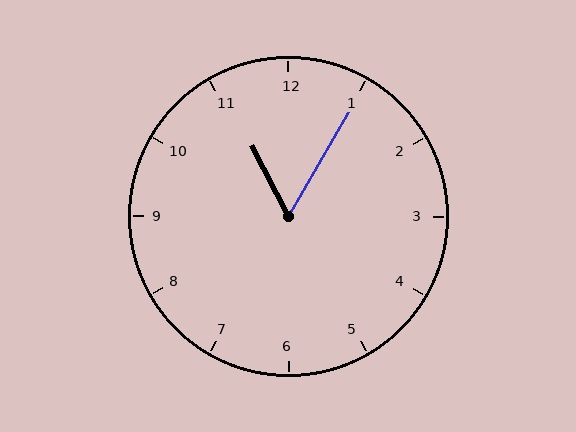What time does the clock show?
11:05.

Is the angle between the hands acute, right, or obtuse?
It is acute.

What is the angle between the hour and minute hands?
Approximately 58 degrees.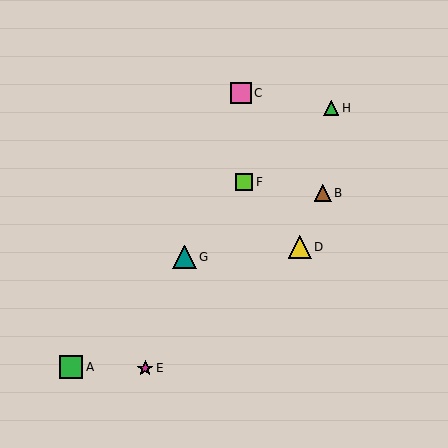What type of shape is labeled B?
Shape B is a brown triangle.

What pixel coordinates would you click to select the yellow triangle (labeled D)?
Click at (300, 247) to select the yellow triangle D.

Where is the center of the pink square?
The center of the pink square is at (241, 93).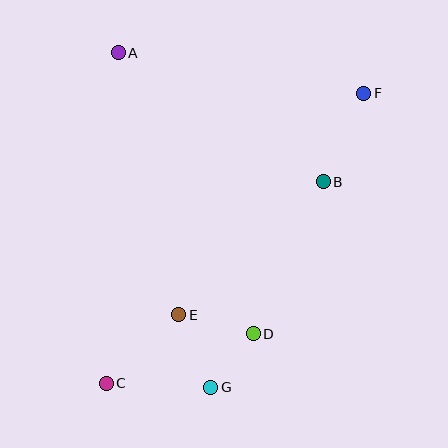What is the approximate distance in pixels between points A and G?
The distance between A and G is approximately 347 pixels.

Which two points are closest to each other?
Points D and G are closest to each other.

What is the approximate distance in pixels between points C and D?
The distance between C and D is approximately 155 pixels.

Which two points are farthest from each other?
Points C and F are farthest from each other.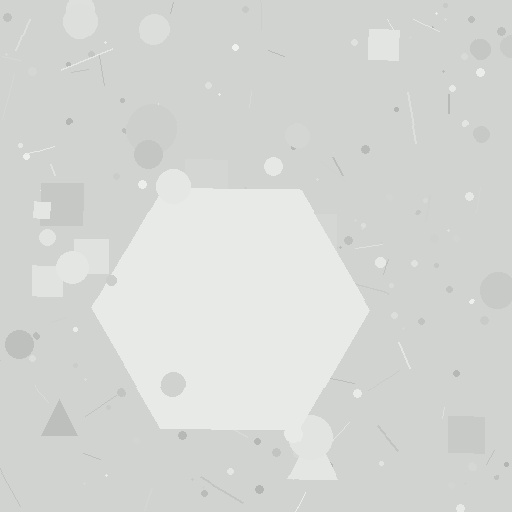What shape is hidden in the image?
A hexagon is hidden in the image.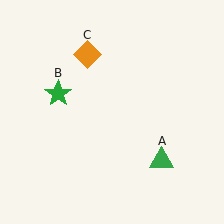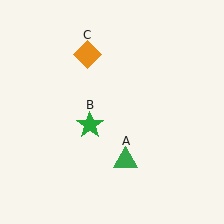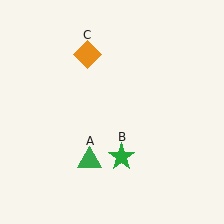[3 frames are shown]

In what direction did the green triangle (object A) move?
The green triangle (object A) moved left.